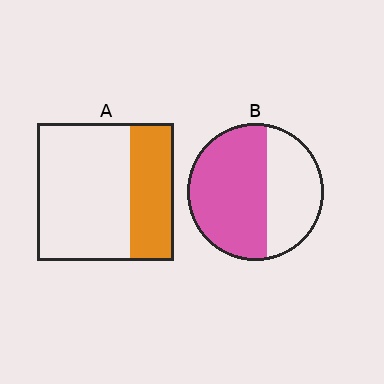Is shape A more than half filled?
No.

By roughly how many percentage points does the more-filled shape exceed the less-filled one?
By roughly 30 percentage points (B over A).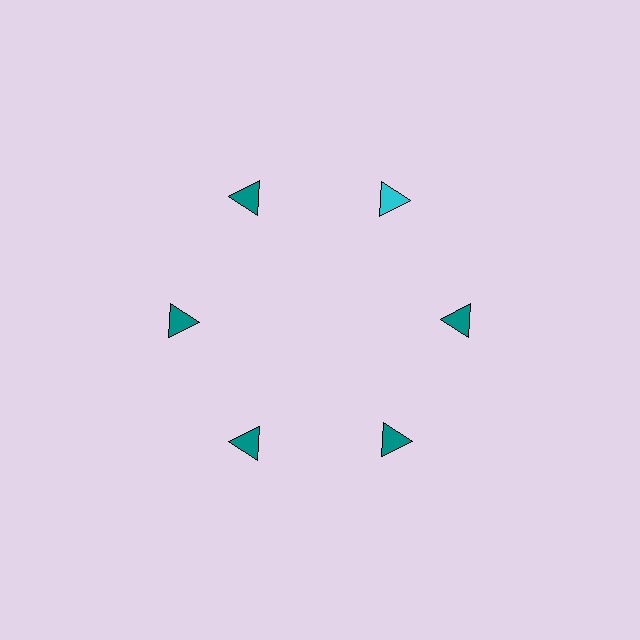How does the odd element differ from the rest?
It has a different color: cyan instead of teal.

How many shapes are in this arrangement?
There are 6 shapes arranged in a ring pattern.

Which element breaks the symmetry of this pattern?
The cyan triangle at roughly the 1 o'clock position breaks the symmetry. All other shapes are teal triangles.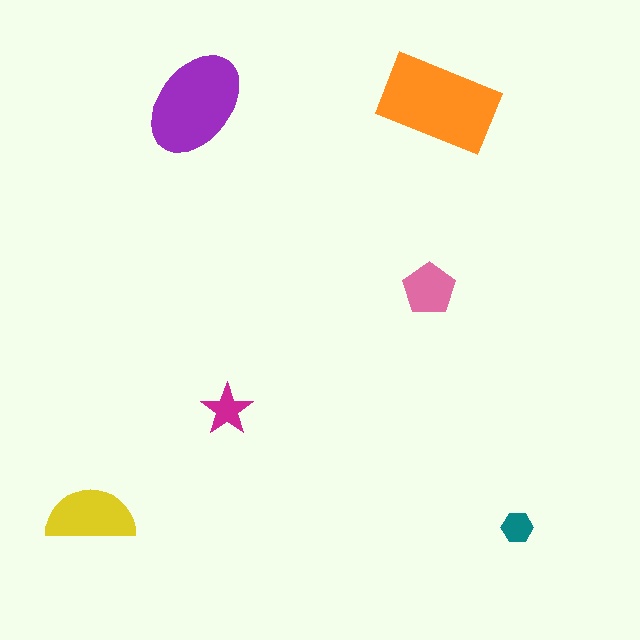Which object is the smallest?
The teal hexagon.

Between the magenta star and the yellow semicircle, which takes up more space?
The yellow semicircle.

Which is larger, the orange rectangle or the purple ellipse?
The orange rectangle.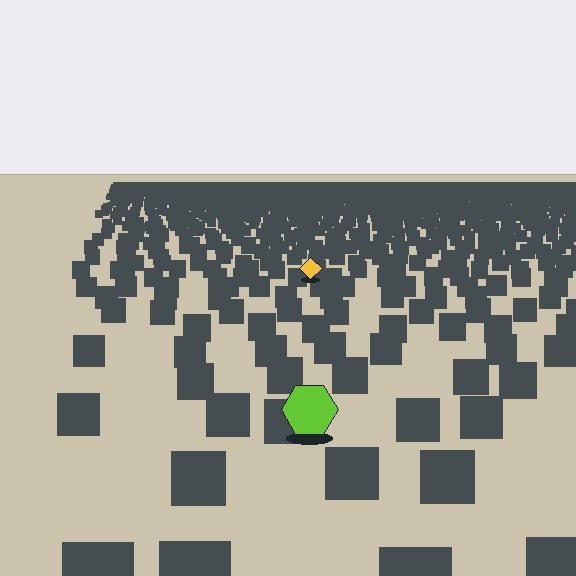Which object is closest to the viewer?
The lime hexagon is closest. The texture marks near it are larger and more spread out.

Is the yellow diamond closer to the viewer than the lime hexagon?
No. The lime hexagon is closer — you can tell from the texture gradient: the ground texture is coarser near it.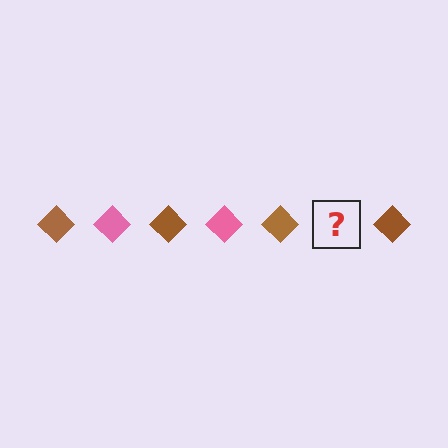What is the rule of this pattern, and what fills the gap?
The rule is that the pattern cycles through brown, pink diamonds. The gap should be filled with a pink diamond.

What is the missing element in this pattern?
The missing element is a pink diamond.